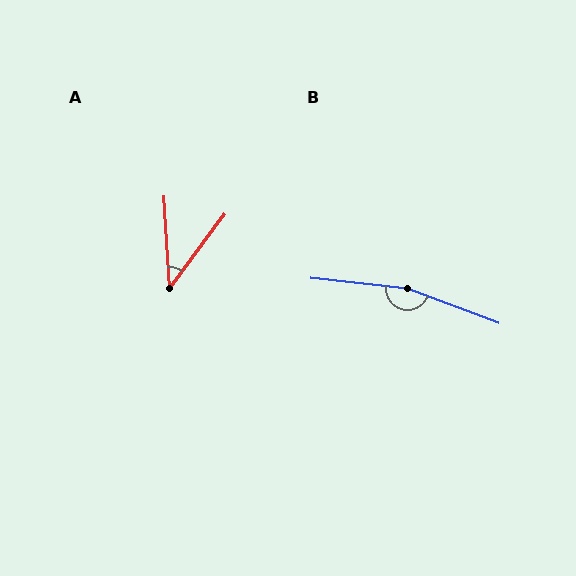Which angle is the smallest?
A, at approximately 40 degrees.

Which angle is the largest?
B, at approximately 166 degrees.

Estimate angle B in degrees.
Approximately 166 degrees.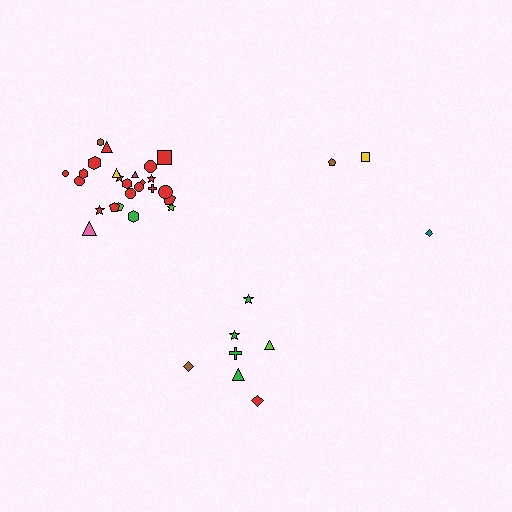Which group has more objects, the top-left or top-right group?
The top-left group.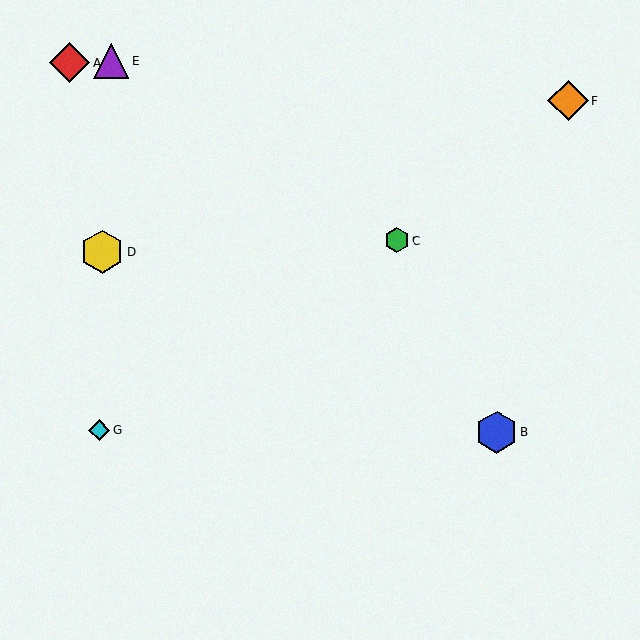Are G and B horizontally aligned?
Yes, both are at y≈430.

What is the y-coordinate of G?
Object G is at y≈430.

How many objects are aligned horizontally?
2 objects (B, G) are aligned horizontally.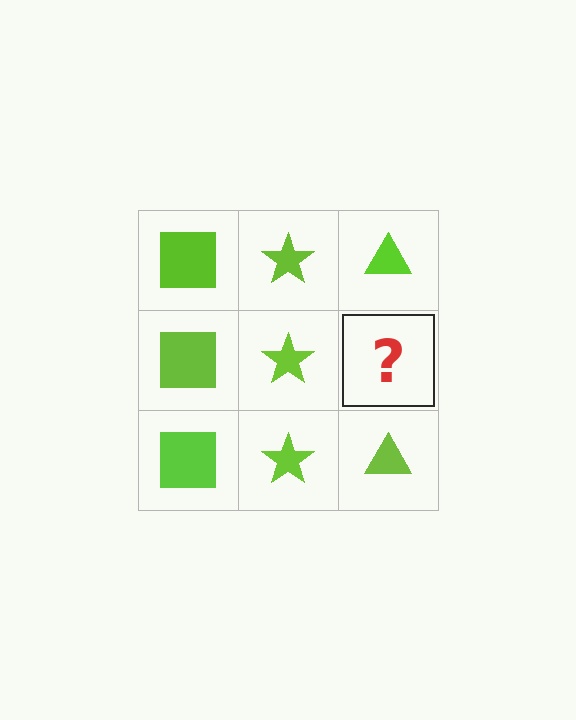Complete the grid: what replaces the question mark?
The question mark should be replaced with a lime triangle.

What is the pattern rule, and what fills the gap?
The rule is that each column has a consistent shape. The gap should be filled with a lime triangle.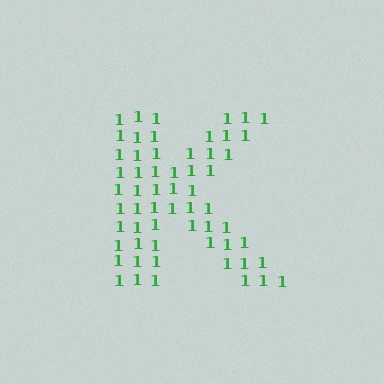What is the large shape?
The large shape is the letter K.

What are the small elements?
The small elements are digit 1's.